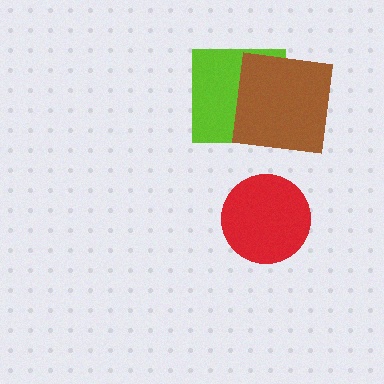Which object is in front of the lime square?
The brown square is in front of the lime square.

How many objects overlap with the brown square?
1 object overlaps with the brown square.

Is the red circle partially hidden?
No, no other shape covers it.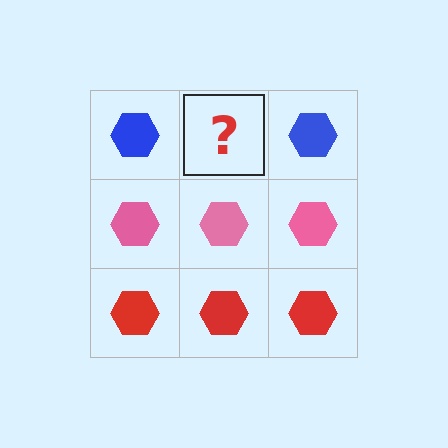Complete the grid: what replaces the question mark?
The question mark should be replaced with a blue hexagon.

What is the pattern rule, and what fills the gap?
The rule is that each row has a consistent color. The gap should be filled with a blue hexagon.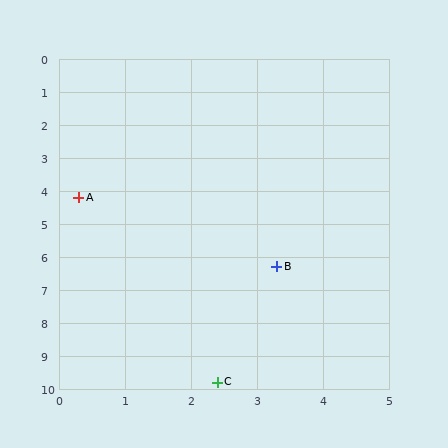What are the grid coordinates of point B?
Point B is at approximately (3.3, 6.3).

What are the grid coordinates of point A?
Point A is at approximately (0.3, 4.2).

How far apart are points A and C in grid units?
Points A and C are about 6.0 grid units apart.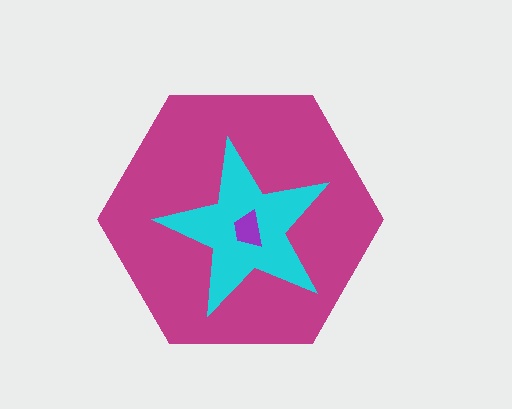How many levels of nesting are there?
3.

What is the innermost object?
The purple trapezoid.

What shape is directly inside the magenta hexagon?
The cyan star.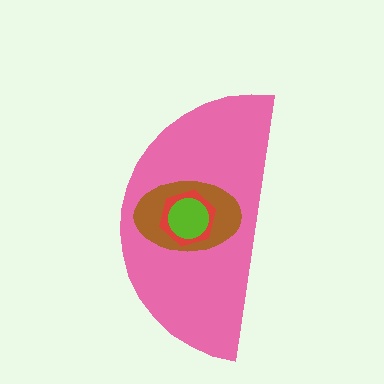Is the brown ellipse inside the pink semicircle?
Yes.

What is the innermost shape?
The lime circle.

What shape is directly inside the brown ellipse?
The red hexagon.